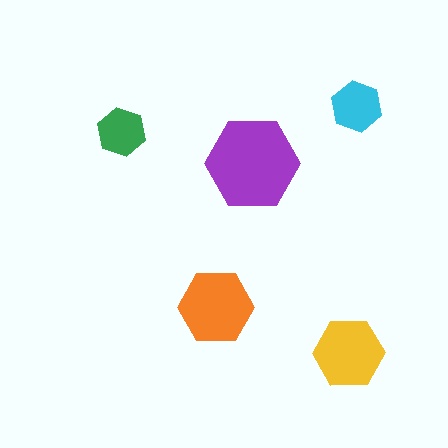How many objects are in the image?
There are 5 objects in the image.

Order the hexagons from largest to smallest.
the purple one, the orange one, the yellow one, the cyan one, the green one.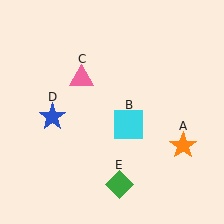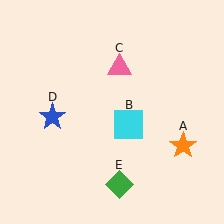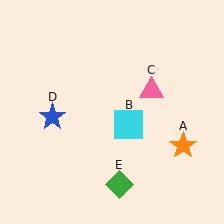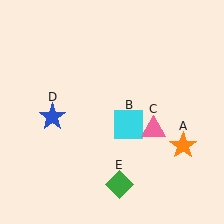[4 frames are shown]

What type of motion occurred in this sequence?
The pink triangle (object C) rotated clockwise around the center of the scene.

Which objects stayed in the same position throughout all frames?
Orange star (object A) and cyan square (object B) and blue star (object D) and green diamond (object E) remained stationary.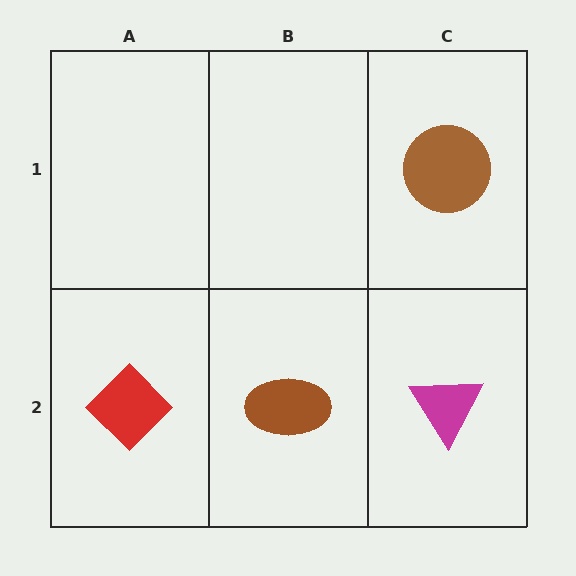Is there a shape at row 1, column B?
No, that cell is empty.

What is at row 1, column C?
A brown circle.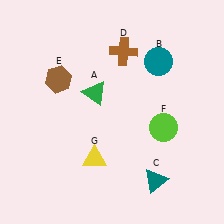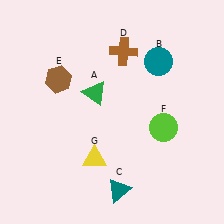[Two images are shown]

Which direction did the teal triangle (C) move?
The teal triangle (C) moved left.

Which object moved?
The teal triangle (C) moved left.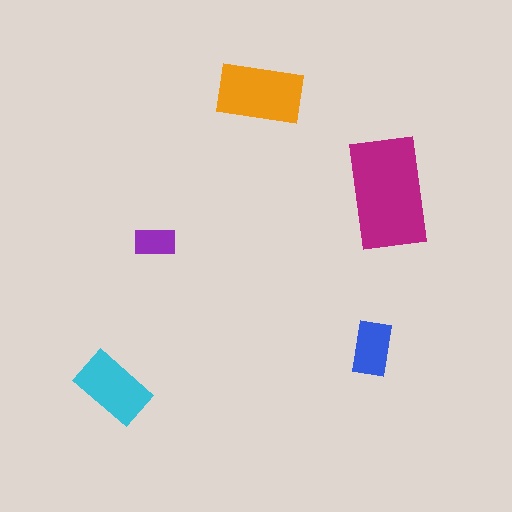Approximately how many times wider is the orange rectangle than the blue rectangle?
About 1.5 times wider.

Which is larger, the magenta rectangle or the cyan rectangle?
The magenta one.